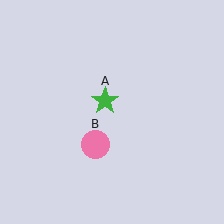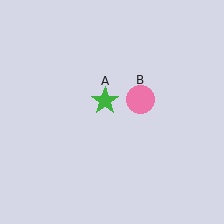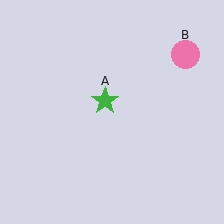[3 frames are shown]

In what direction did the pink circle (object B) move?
The pink circle (object B) moved up and to the right.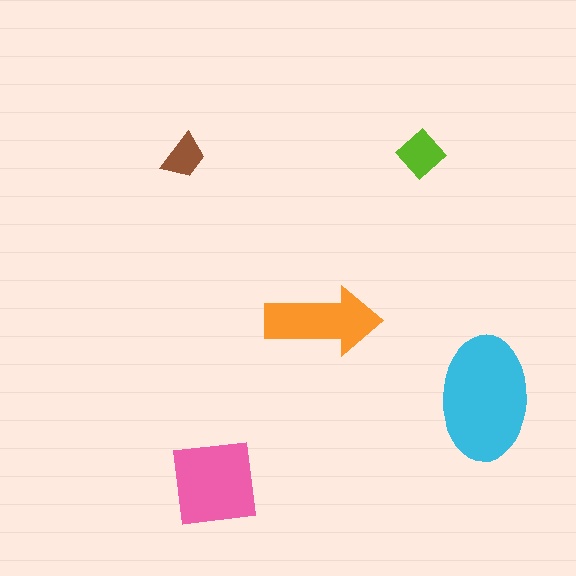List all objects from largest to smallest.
The cyan ellipse, the pink square, the orange arrow, the lime diamond, the brown trapezoid.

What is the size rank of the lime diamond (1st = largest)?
4th.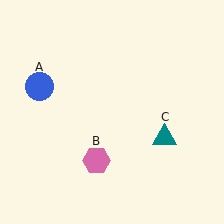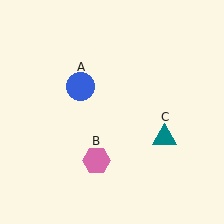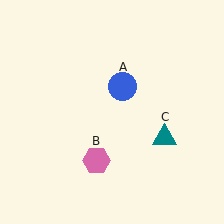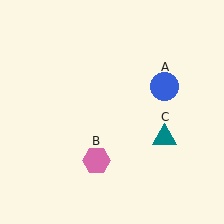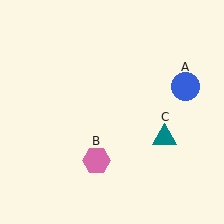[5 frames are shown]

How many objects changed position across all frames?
1 object changed position: blue circle (object A).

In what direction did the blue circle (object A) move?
The blue circle (object A) moved right.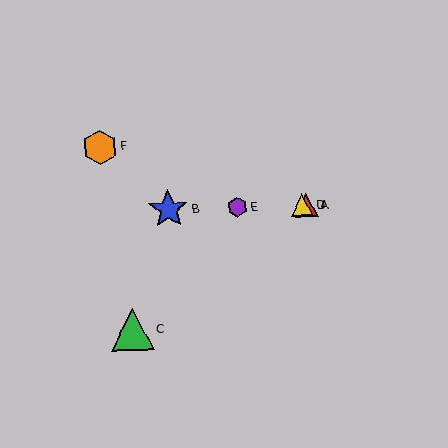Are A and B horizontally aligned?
Yes, both are at y≈205.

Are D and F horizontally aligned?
No, D is at y≈205 and F is at y≈147.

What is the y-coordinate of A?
Object A is at y≈205.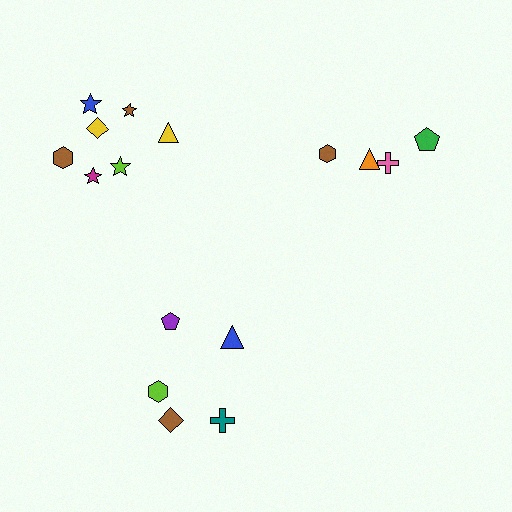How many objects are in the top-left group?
There are 7 objects.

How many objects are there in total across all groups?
There are 16 objects.